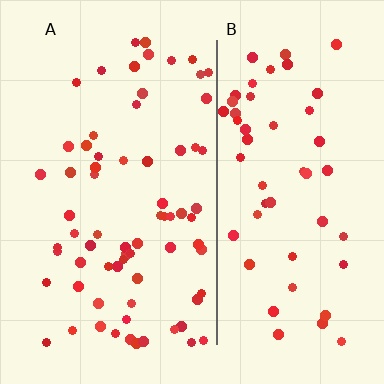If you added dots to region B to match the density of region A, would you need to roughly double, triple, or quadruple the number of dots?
Approximately double.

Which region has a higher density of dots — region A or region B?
A (the left).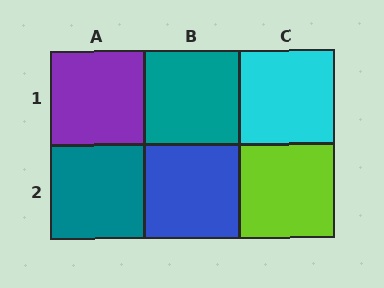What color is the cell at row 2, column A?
Teal.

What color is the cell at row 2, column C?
Lime.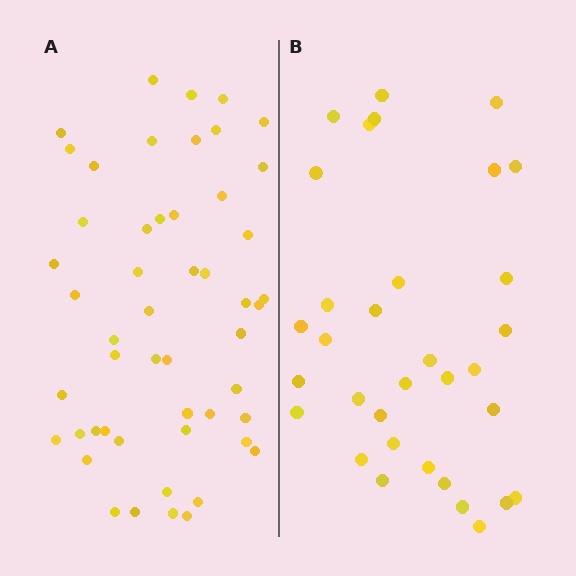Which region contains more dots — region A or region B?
Region A (the left region) has more dots.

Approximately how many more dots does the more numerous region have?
Region A has approximately 20 more dots than region B.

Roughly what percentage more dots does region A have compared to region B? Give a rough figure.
About 55% more.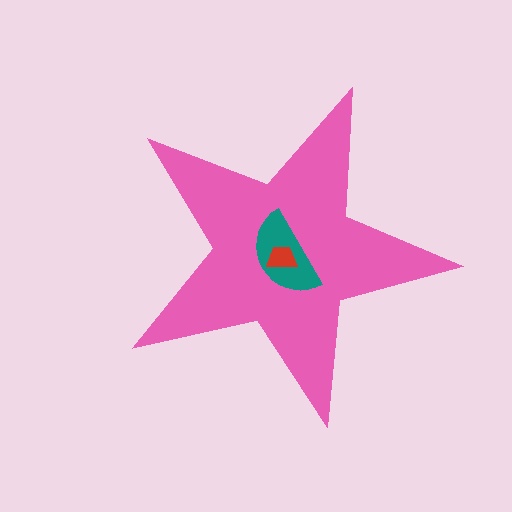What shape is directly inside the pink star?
The teal semicircle.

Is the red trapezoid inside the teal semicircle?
Yes.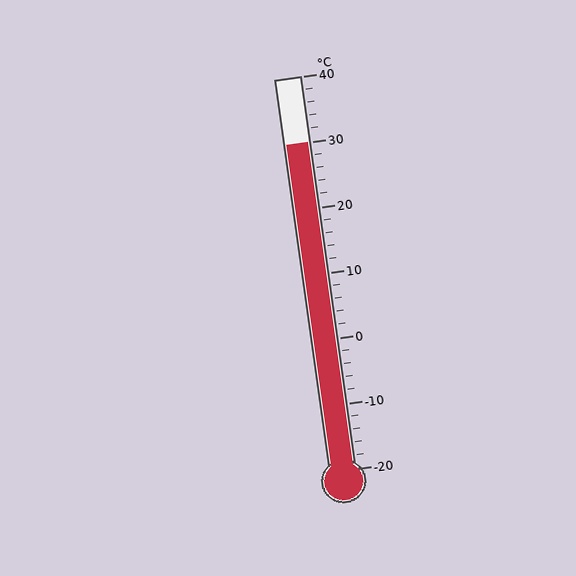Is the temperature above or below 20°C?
The temperature is above 20°C.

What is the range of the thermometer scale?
The thermometer scale ranges from -20°C to 40°C.